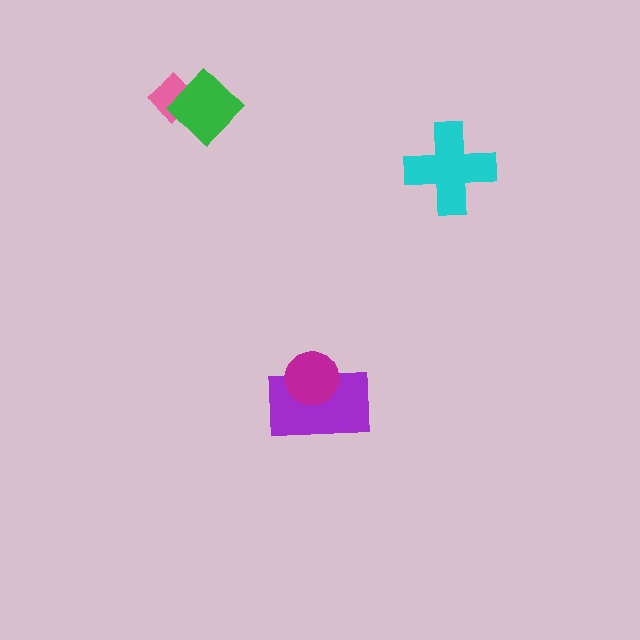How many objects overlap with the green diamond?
1 object overlaps with the green diamond.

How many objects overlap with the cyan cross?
0 objects overlap with the cyan cross.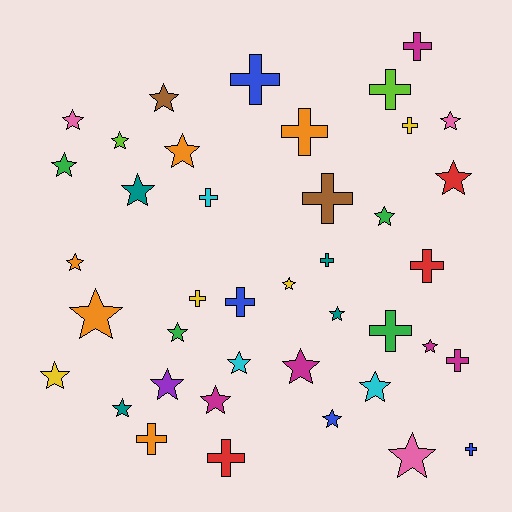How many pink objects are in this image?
There are 3 pink objects.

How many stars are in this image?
There are 24 stars.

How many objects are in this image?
There are 40 objects.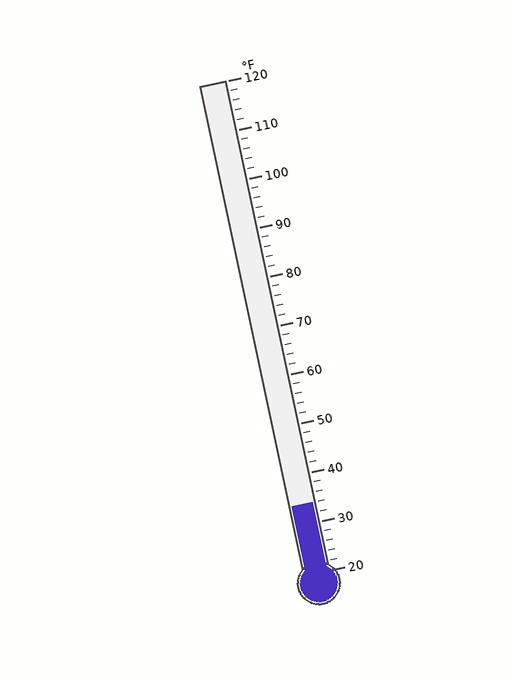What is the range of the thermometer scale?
The thermometer scale ranges from 20°F to 120°F.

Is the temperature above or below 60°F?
The temperature is below 60°F.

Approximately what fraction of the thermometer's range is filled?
The thermometer is filled to approximately 15% of its range.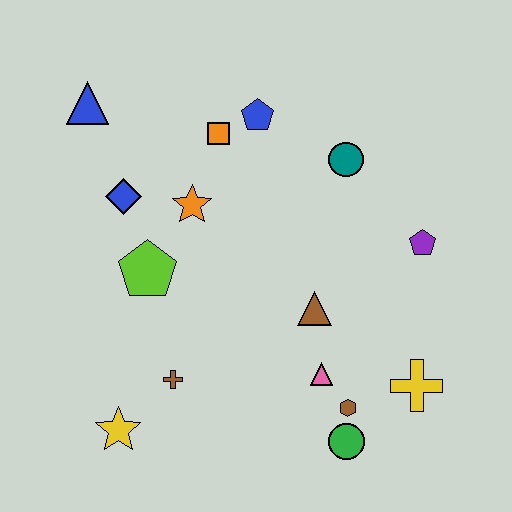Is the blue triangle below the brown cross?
No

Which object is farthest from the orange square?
The green circle is farthest from the orange square.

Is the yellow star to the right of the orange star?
No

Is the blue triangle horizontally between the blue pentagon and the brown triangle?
No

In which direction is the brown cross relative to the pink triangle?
The brown cross is to the left of the pink triangle.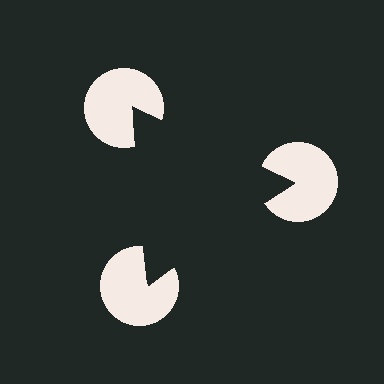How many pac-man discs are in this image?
There are 3 — one at each vertex of the illusory triangle.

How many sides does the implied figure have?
3 sides.